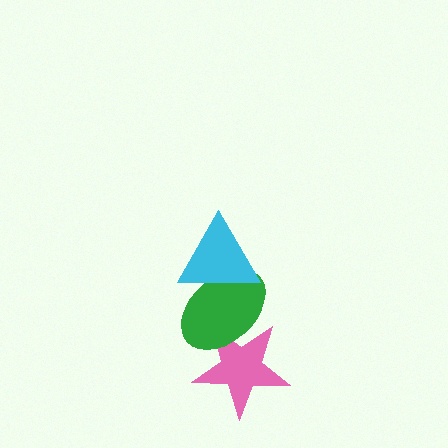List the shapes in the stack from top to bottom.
From top to bottom: the cyan triangle, the green ellipse, the pink star.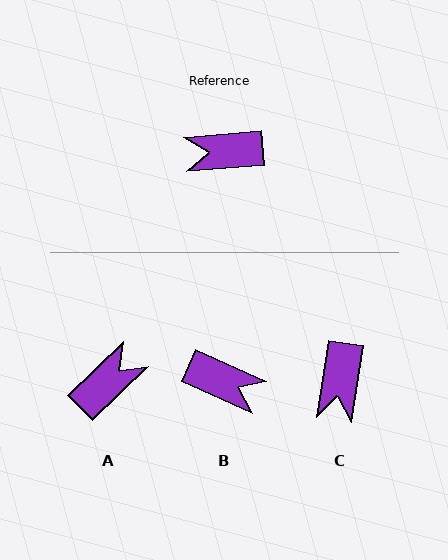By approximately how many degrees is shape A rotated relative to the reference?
Approximately 141 degrees clockwise.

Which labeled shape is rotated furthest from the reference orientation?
B, about 151 degrees away.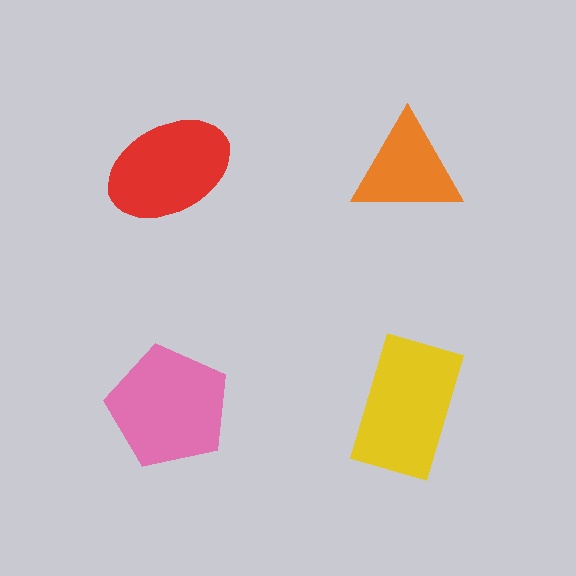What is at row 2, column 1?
A pink pentagon.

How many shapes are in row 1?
2 shapes.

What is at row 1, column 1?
A red ellipse.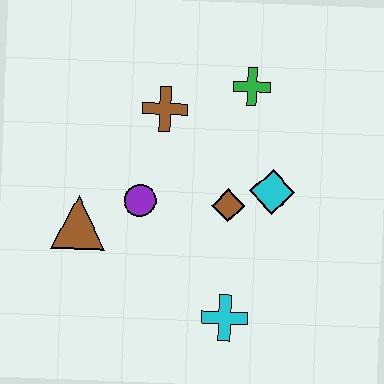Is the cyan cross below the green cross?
Yes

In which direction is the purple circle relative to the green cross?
The purple circle is below the green cross.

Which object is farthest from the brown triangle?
The green cross is farthest from the brown triangle.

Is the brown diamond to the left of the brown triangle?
No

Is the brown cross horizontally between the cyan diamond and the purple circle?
Yes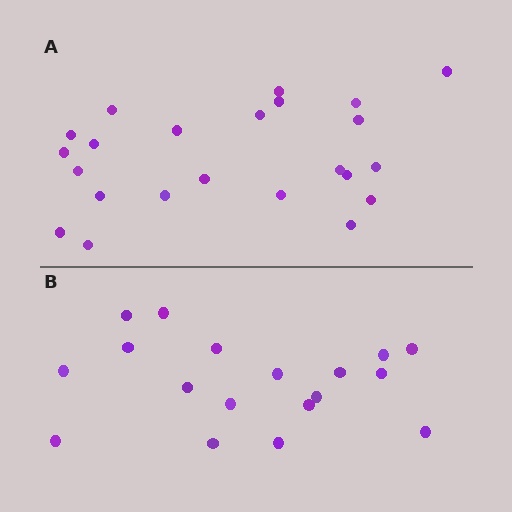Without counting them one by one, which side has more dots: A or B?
Region A (the top region) has more dots.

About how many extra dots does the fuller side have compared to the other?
Region A has about 5 more dots than region B.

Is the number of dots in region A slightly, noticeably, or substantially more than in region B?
Region A has noticeably more, but not dramatically so. The ratio is roughly 1.3 to 1.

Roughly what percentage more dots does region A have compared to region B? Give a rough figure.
About 30% more.